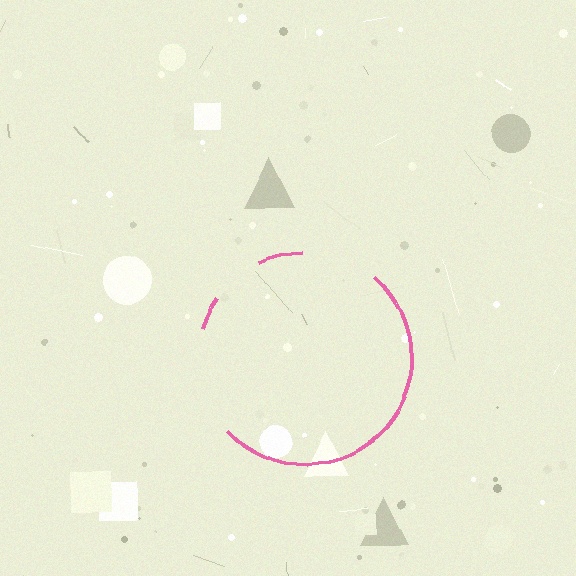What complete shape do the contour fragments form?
The contour fragments form a circle.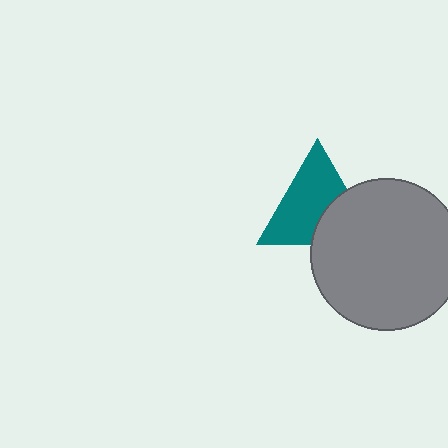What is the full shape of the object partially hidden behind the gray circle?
The partially hidden object is a teal triangle.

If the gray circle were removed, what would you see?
You would see the complete teal triangle.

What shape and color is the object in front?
The object in front is a gray circle.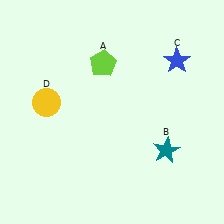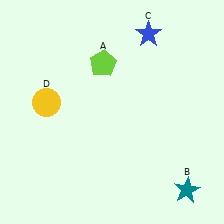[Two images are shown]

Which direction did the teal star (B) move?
The teal star (B) moved down.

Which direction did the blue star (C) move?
The blue star (C) moved left.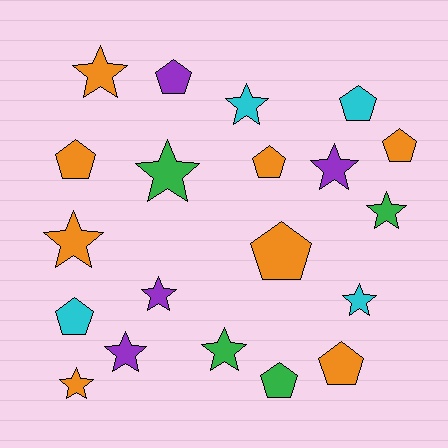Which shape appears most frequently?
Star, with 11 objects.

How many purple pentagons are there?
There is 1 purple pentagon.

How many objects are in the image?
There are 20 objects.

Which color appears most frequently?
Orange, with 8 objects.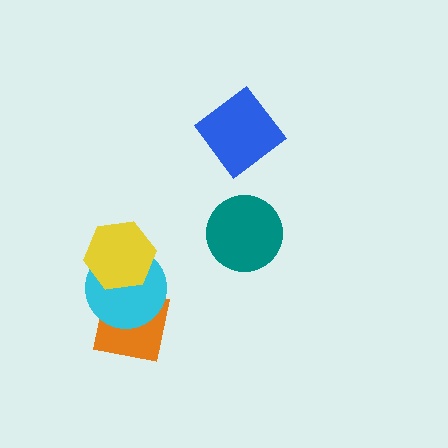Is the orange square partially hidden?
Yes, it is partially covered by another shape.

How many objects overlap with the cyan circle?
2 objects overlap with the cyan circle.